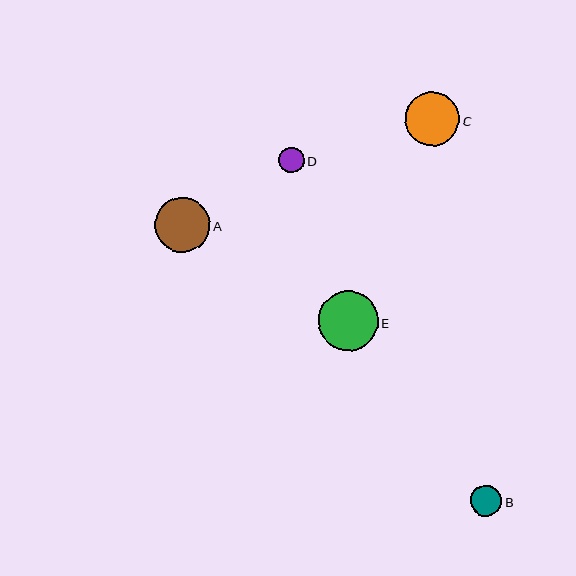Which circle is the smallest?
Circle D is the smallest with a size of approximately 26 pixels.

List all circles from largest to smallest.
From largest to smallest: E, A, C, B, D.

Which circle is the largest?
Circle E is the largest with a size of approximately 60 pixels.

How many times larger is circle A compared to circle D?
Circle A is approximately 2.1 times the size of circle D.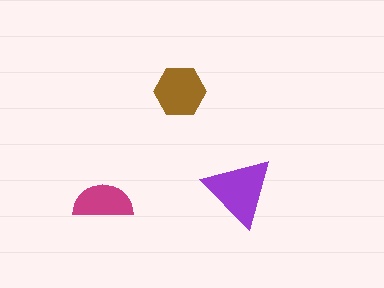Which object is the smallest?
The magenta semicircle.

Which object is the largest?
The purple triangle.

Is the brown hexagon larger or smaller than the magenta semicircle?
Larger.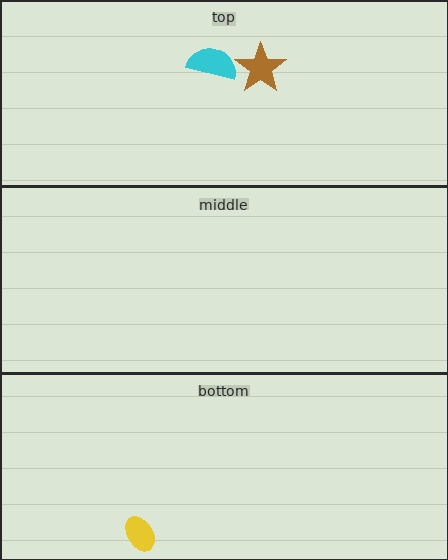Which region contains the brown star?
The top region.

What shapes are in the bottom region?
The yellow ellipse.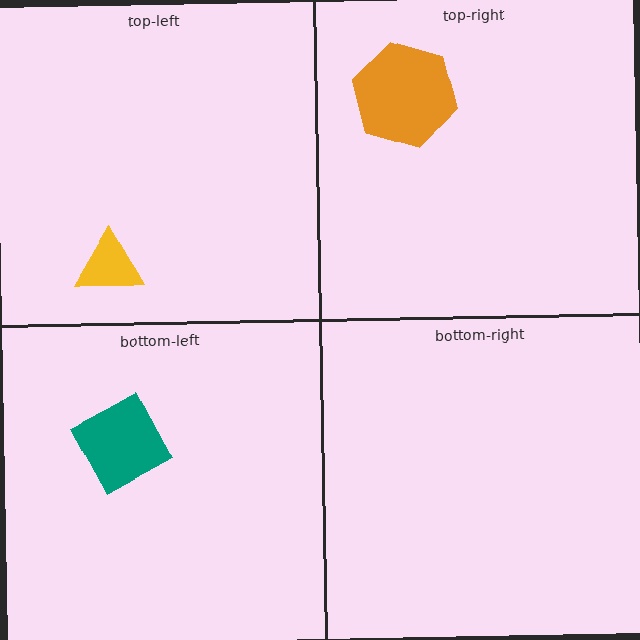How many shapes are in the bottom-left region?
1.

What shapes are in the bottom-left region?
The teal square.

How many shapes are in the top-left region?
1.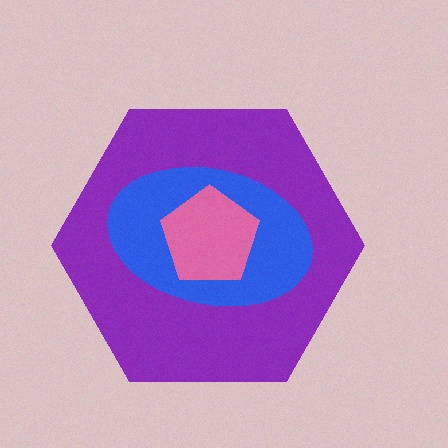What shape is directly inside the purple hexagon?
The blue ellipse.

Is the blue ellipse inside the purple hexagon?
Yes.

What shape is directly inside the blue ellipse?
The pink pentagon.